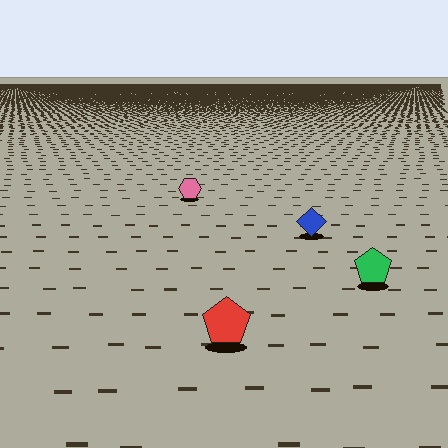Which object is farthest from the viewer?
The pink hexagon is farthest from the viewer. It appears smaller and the ground texture around it is denser.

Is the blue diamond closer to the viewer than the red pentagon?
No. The red pentagon is closer — you can tell from the texture gradient: the ground texture is coarser near it.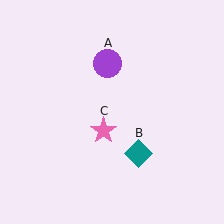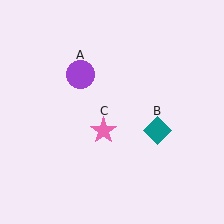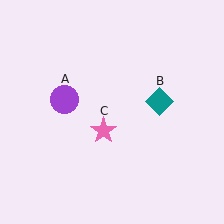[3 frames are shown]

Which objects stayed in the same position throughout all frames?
Pink star (object C) remained stationary.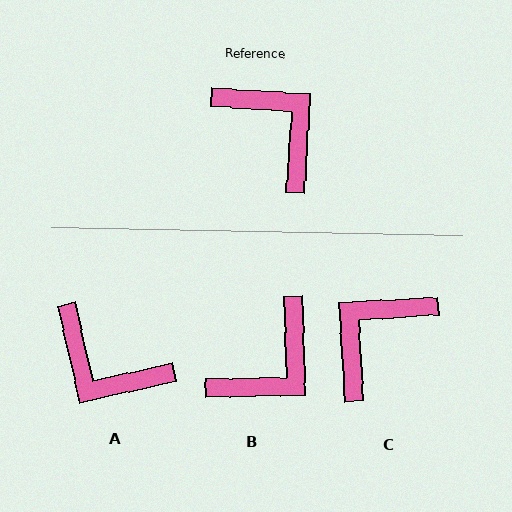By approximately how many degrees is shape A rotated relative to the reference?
Approximately 164 degrees clockwise.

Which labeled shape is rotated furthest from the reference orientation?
A, about 164 degrees away.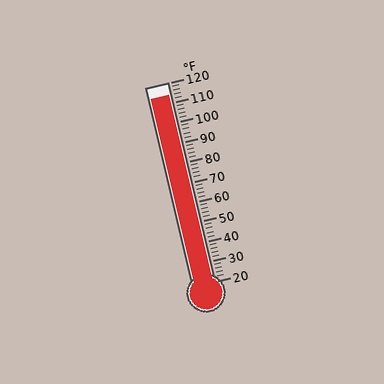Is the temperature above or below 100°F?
The temperature is above 100°F.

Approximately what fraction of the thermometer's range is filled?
The thermometer is filled to approximately 95% of its range.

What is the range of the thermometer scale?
The thermometer scale ranges from 20°F to 120°F.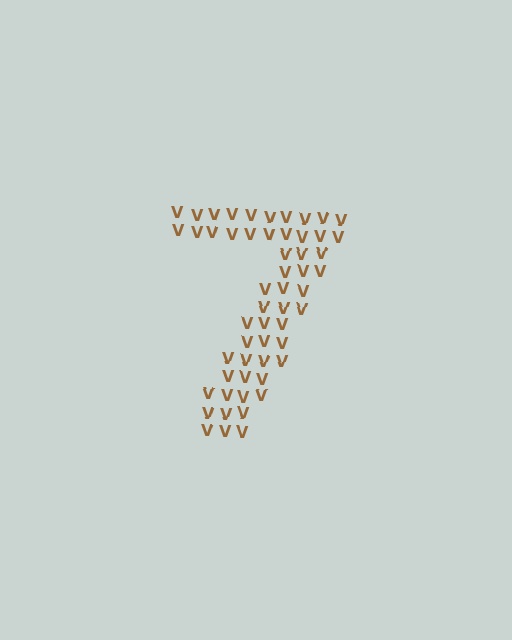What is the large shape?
The large shape is the digit 7.